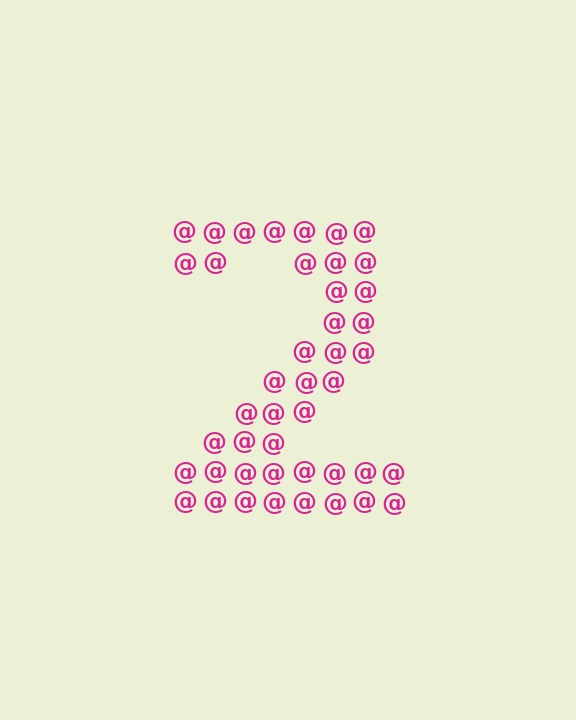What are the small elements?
The small elements are at signs.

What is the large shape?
The large shape is the digit 2.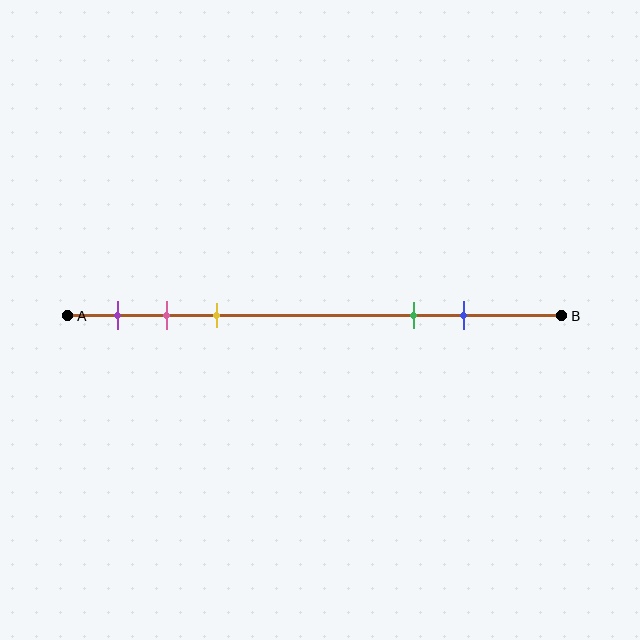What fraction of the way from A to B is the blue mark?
The blue mark is approximately 80% (0.8) of the way from A to B.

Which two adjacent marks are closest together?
The pink and yellow marks are the closest adjacent pair.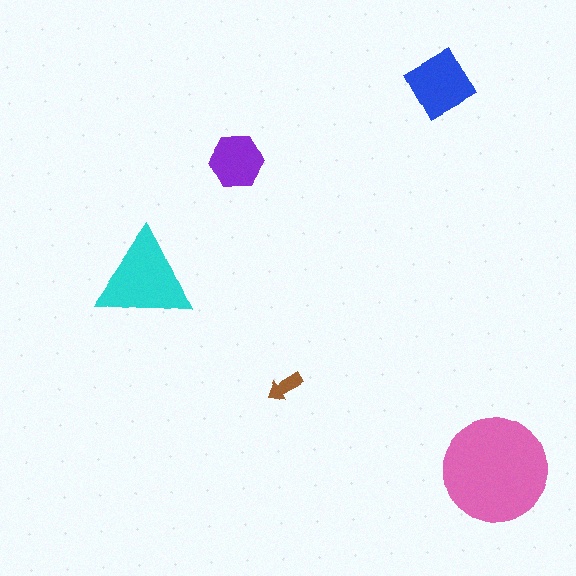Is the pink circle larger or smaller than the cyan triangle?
Larger.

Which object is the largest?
The pink circle.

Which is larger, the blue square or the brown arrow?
The blue square.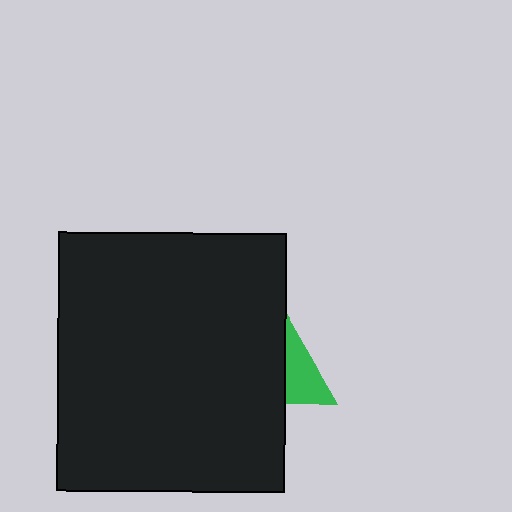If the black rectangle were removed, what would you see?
You would see the complete green triangle.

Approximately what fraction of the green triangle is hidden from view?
Roughly 69% of the green triangle is hidden behind the black rectangle.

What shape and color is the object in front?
The object in front is a black rectangle.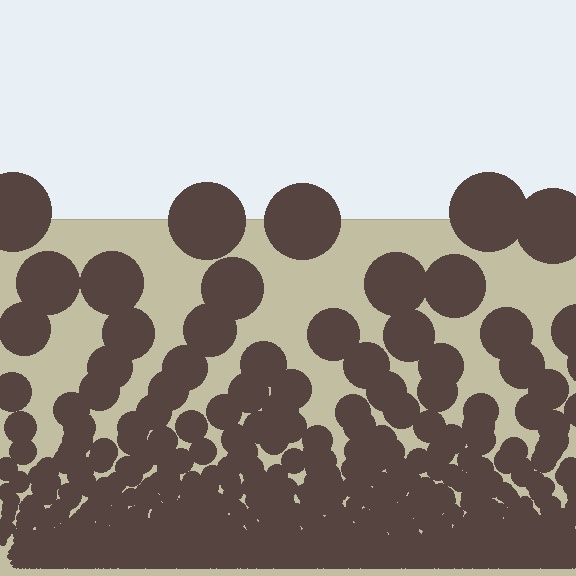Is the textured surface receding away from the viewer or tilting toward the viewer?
The surface appears to tilt toward the viewer. Texture elements get larger and sparser toward the top.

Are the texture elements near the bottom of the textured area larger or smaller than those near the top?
Smaller. The gradient is inverted — elements near the bottom are smaller and denser.